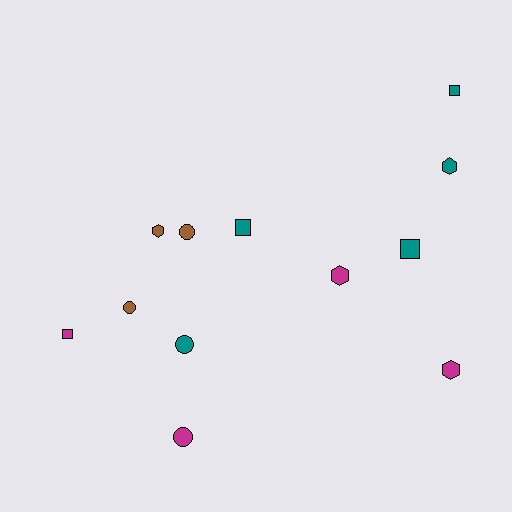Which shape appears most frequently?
Square, with 4 objects.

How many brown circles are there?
There are 2 brown circles.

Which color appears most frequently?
Teal, with 5 objects.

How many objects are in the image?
There are 12 objects.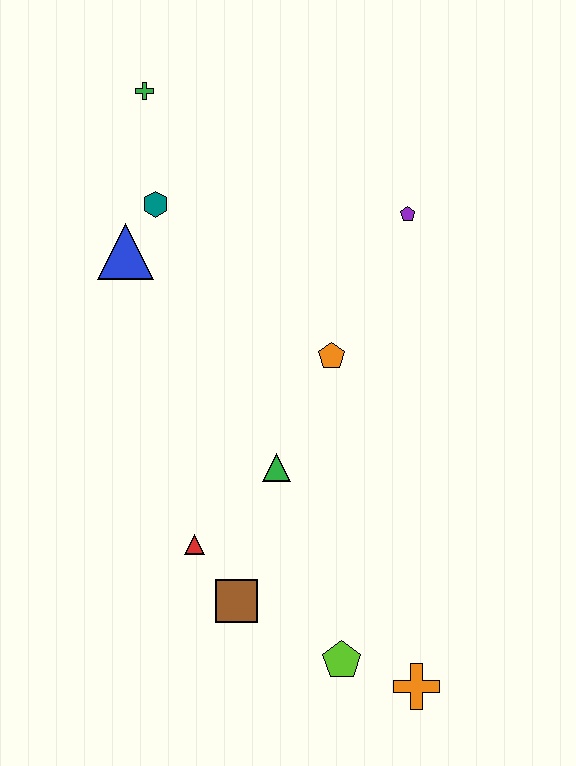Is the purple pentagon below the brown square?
No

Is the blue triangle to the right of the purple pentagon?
No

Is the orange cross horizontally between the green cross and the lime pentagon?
No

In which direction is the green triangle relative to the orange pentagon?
The green triangle is below the orange pentagon.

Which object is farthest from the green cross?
The orange cross is farthest from the green cross.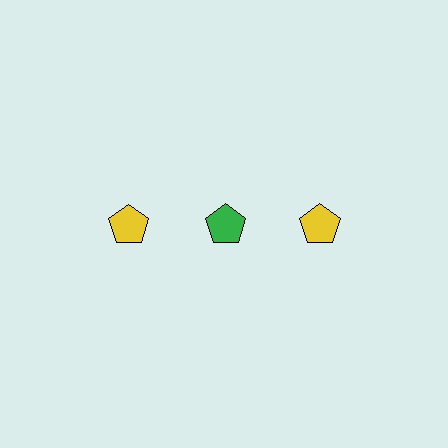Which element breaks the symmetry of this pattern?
The green pentagon in the top row, second from left column breaks the symmetry. All other shapes are yellow pentagons.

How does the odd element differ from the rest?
It has a different color: green instead of yellow.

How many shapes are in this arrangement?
There are 3 shapes arranged in a grid pattern.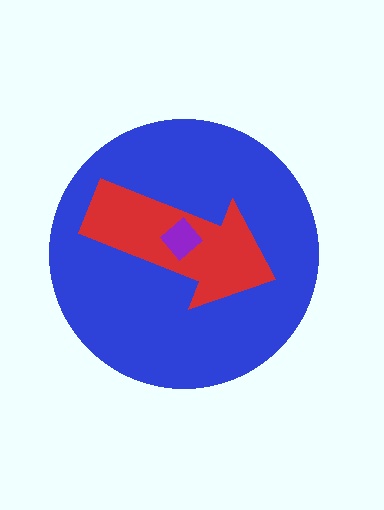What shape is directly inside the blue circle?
The red arrow.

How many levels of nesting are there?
3.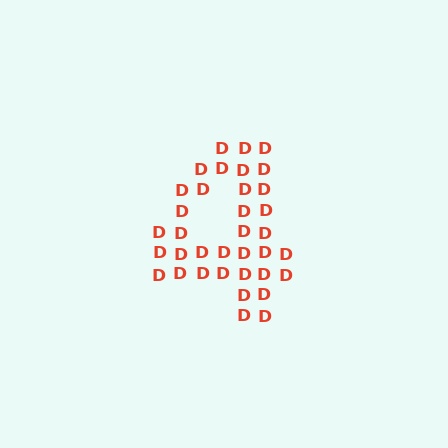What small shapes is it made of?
It is made of small letter D's.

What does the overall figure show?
The overall figure shows the digit 4.